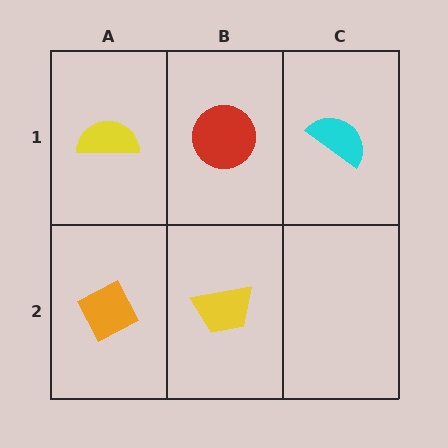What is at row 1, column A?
A yellow semicircle.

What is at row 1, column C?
A cyan semicircle.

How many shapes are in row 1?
3 shapes.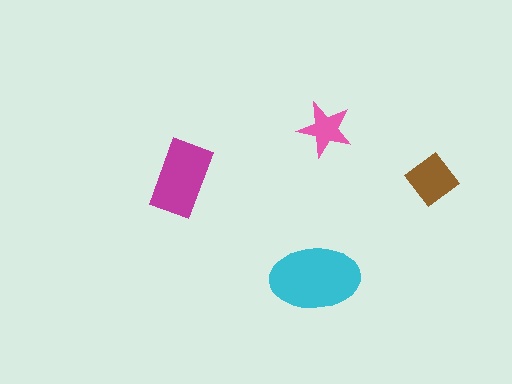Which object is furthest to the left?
The magenta rectangle is leftmost.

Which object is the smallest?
The pink star.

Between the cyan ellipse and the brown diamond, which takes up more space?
The cyan ellipse.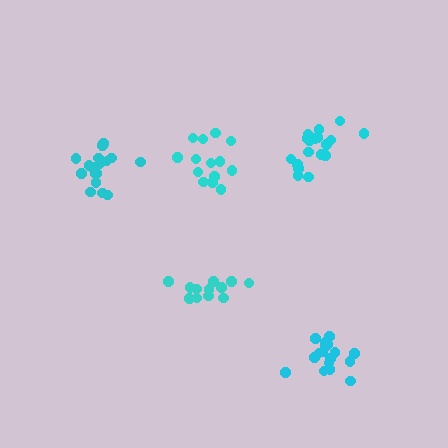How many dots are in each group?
Group 1: 14 dots, Group 2: 17 dots, Group 3: 12 dots, Group 4: 18 dots, Group 5: 18 dots (79 total).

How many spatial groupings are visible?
There are 5 spatial groupings.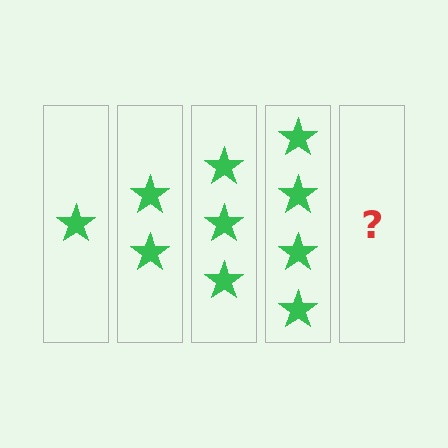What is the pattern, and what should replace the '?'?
The pattern is that each step adds one more star. The '?' should be 5 stars.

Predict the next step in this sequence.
The next step is 5 stars.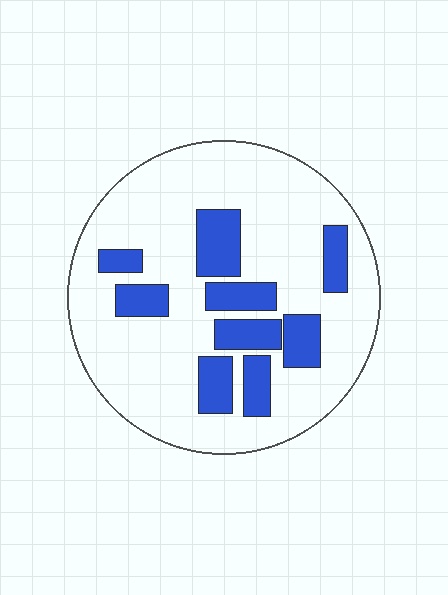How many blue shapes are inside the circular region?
9.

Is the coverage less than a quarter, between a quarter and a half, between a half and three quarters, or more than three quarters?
Less than a quarter.